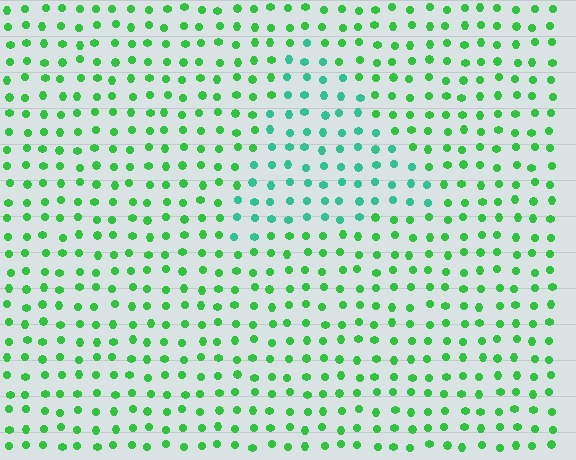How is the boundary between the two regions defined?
The boundary is defined purely by a slight shift in hue (about 33 degrees). Spacing, size, and orientation are identical on both sides.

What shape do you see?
I see a triangle.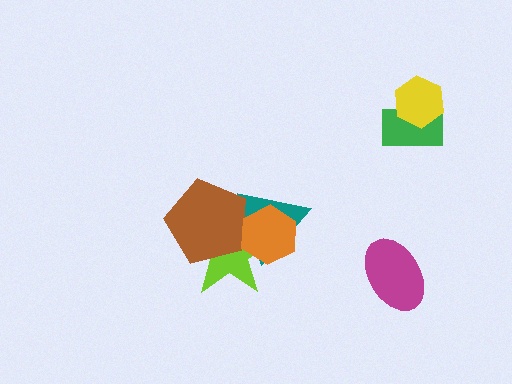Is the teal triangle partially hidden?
Yes, it is partially covered by another shape.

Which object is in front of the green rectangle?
The yellow hexagon is in front of the green rectangle.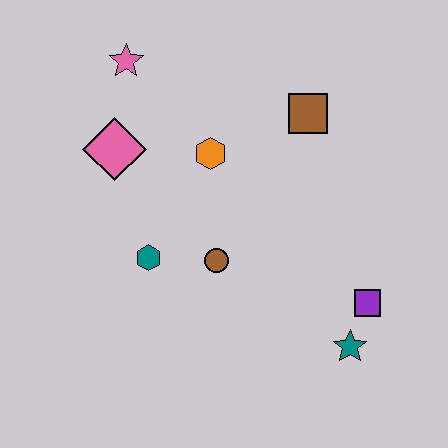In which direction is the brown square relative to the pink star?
The brown square is to the right of the pink star.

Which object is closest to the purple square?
The teal star is closest to the purple square.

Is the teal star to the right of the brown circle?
Yes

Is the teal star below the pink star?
Yes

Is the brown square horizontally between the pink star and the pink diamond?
No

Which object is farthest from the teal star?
The pink star is farthest from the teal star.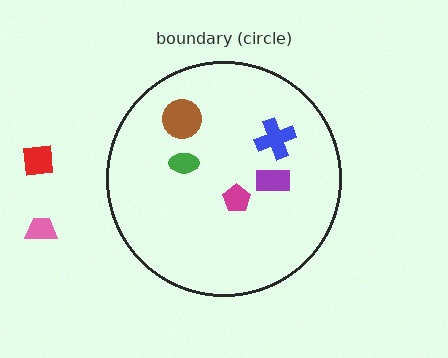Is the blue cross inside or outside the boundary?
Inside.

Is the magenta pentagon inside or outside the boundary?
Inside.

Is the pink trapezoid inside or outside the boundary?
Outside.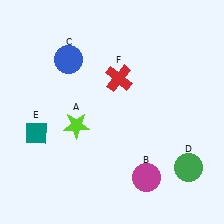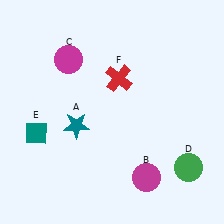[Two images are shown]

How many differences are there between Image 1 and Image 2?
There are 2 differences between the two images.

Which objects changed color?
A changed from lime to teal. C changed from blue to magenta.